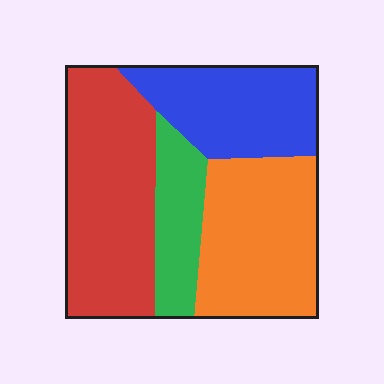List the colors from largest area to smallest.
From largest to smallest: red, orange, blue, green.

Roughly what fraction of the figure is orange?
Orange covers 30% of the figure.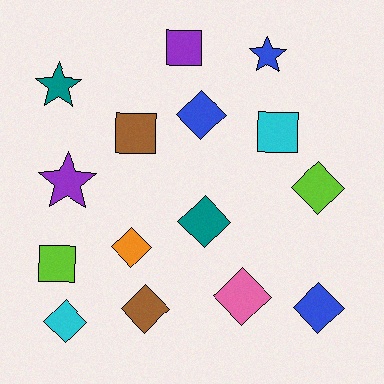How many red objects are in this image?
There are no red objects.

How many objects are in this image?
There are 15 objects.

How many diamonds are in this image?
There are 8 diamonds.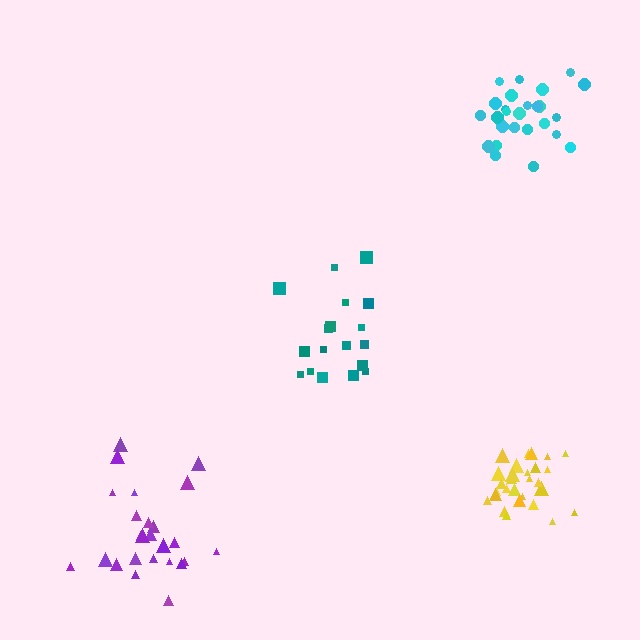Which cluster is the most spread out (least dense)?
Teal.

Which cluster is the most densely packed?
Yellow.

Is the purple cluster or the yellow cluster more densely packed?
Yellow.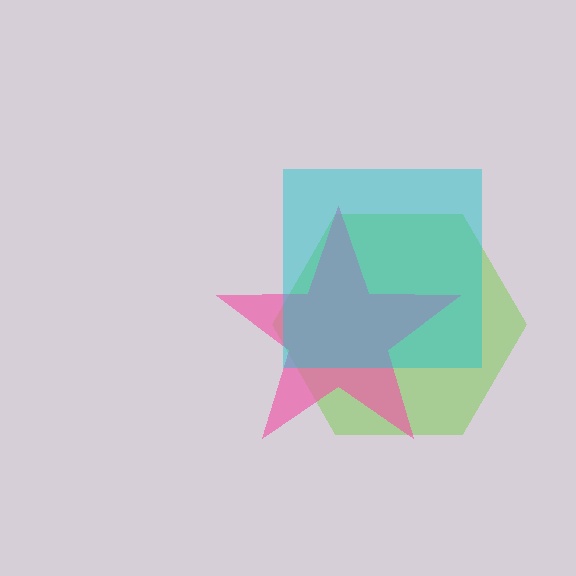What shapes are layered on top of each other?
The layered shapes are: a lime hexagon, a pink star, a cyan square.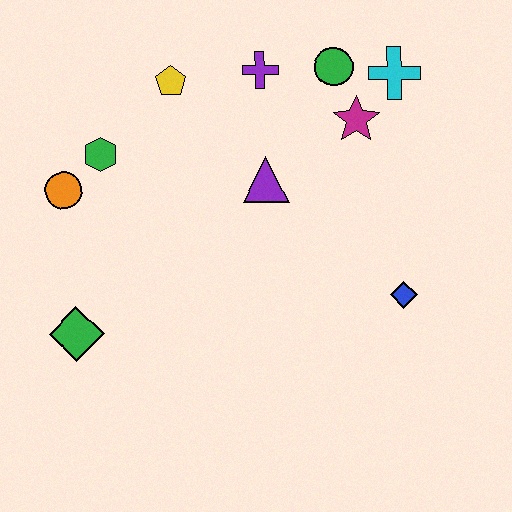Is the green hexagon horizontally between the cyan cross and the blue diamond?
No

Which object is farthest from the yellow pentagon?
The blue diamond is farthest from the yellow pentagon.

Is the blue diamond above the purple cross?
No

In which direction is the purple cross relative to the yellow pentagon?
The purple cross is to the right of the yellow pentagon.